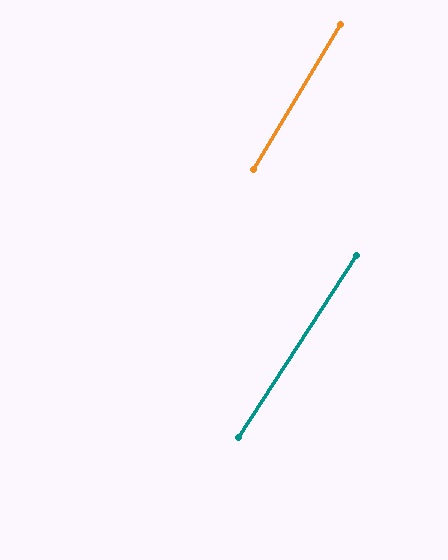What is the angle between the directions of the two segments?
Approximately 2 degrees.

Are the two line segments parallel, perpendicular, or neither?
Parallel — their directions differ by only 2.0°.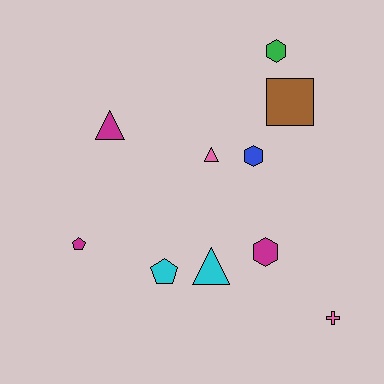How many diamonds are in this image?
There are no diamonds.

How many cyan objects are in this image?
There are 2 cyan objects.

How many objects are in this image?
There are 10 objects.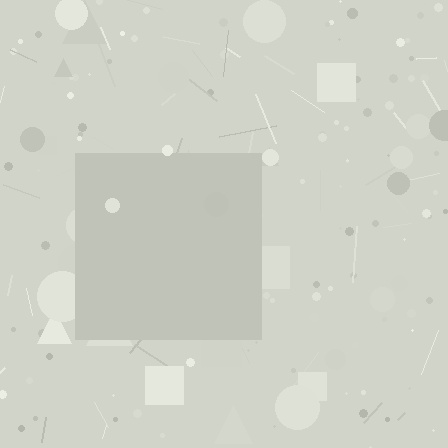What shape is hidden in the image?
A square is hidden in the image.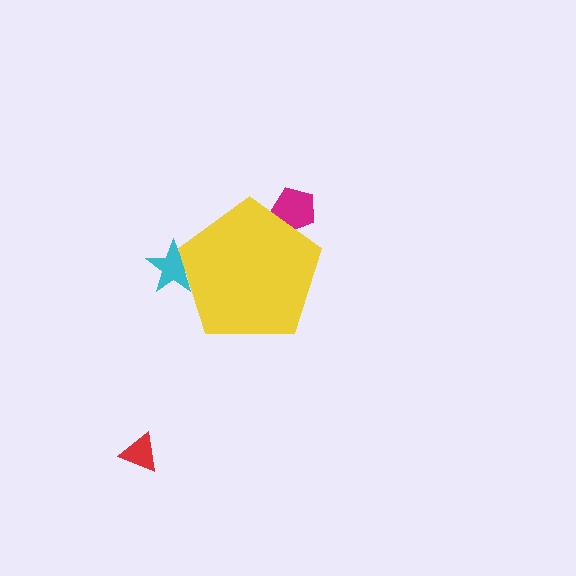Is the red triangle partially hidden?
No, the red triangle is fully visible.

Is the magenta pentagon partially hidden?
Yes, the magenta pentagon is partially hidden behind the yellow pentagon.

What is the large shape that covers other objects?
A yellow pentagon.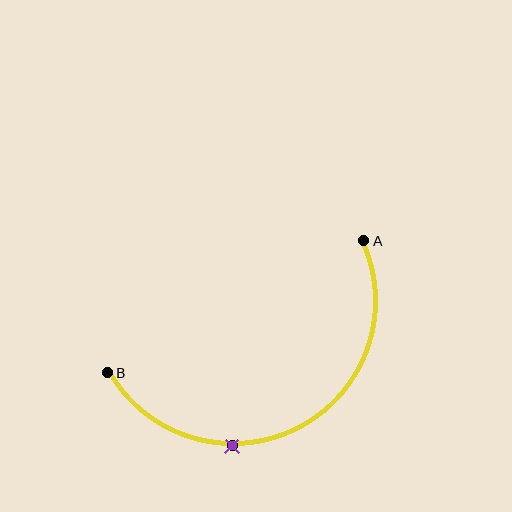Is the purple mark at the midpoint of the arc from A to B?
No. The purple mark lies on the arc but is closer to endpoint B. The arc midpoint would be at the point on the curve equidistant along the arc from both A and B.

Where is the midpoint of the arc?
The arc midpoint is the point on the curve farthest from the straight line joining A and B. It sits below that line.